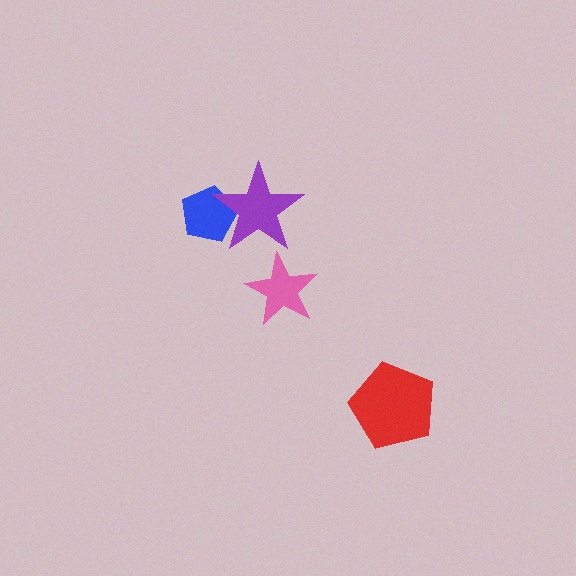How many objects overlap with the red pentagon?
0 objects overlap with the red pentagon.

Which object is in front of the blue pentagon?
The purple star is in front of the blue pentagon.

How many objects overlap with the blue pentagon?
1 object overlaps with the blue pentagon.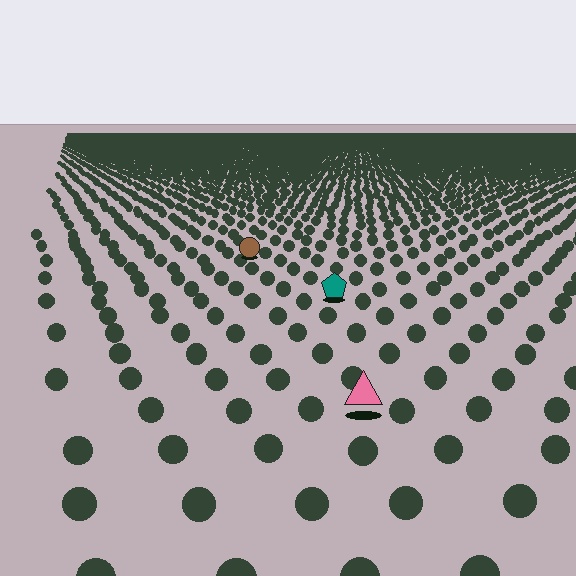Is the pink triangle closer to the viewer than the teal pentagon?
Yes. The pink triangle is closer — you can tell from the texture gradient: the ground texture is coarser near it.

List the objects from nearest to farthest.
From nearest to farthest: the pink triangle, the teal pentagon, the brown circle.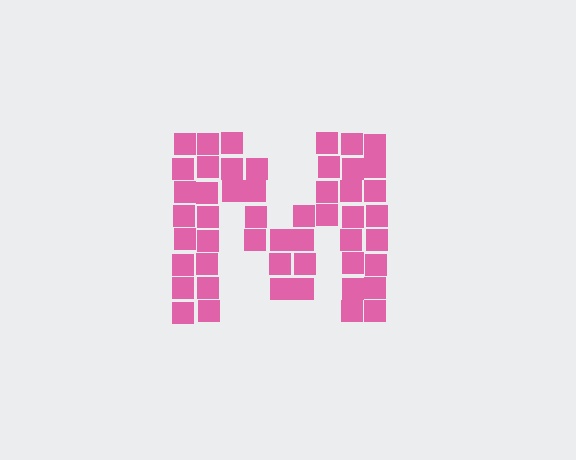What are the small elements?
The small elements are squares.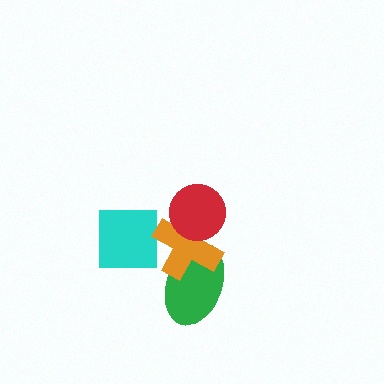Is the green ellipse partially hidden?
Yes, it is partially covered by another shape.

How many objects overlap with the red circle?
1 object overlaps with the red circle.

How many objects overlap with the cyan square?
0 objects overlap with the cyan square.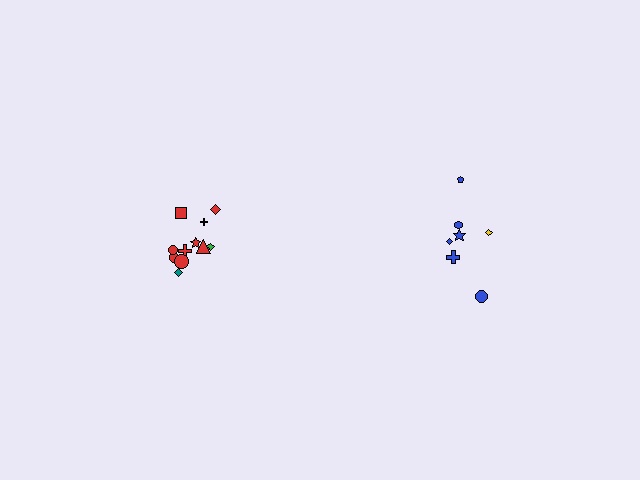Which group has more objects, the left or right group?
The left group.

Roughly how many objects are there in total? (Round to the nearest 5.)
Roughly 20 objects in total.